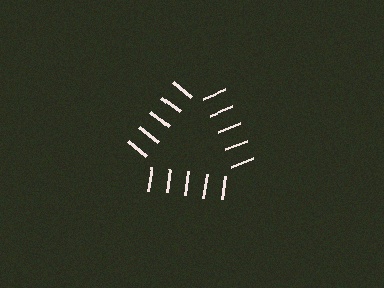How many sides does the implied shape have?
3 sides — the line-ends trace a triangle.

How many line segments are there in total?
15 — 5 along each of the 3 edges.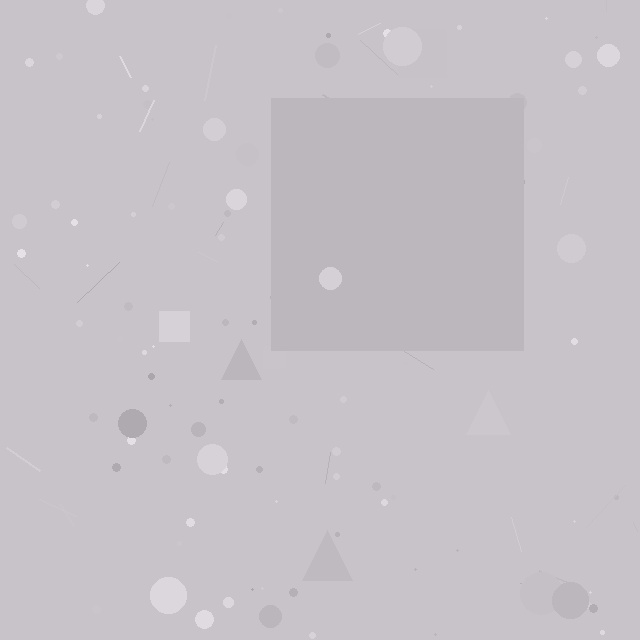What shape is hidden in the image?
A square is hidden in the image.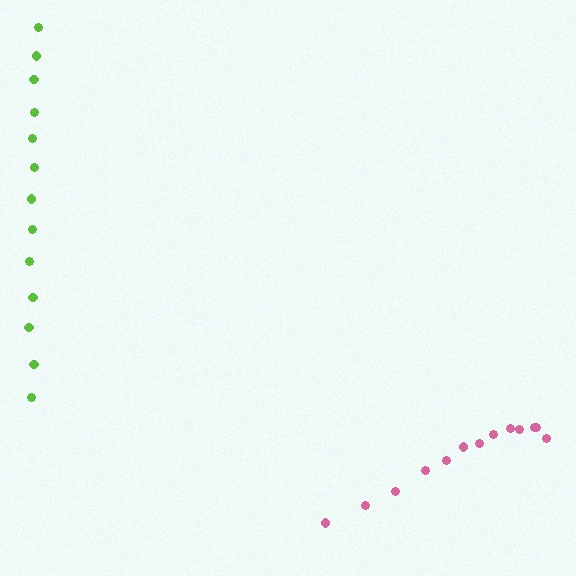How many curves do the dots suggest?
There are 2 distinct paths.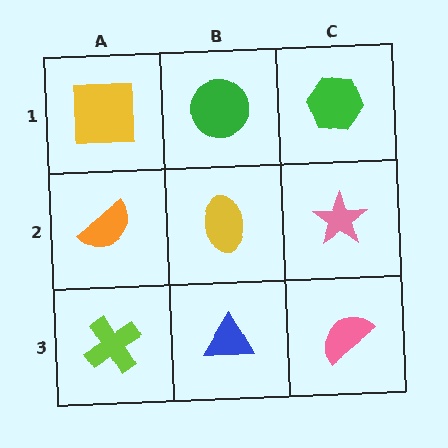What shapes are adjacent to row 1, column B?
A yellow ellipse (row 2, column B), a yellow square (row 1, column A), a green hexagon (row 1, column C).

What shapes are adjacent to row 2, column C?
A green hexagon (row 1, column C), a pink semicircle (row 3, column C), a yellow ellipse (row 2, column B).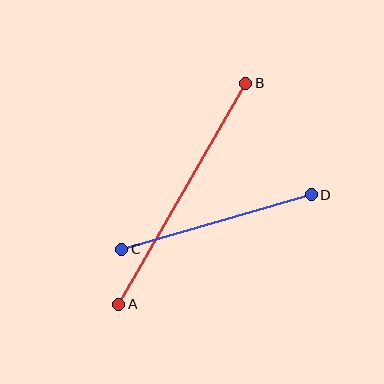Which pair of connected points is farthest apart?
Points A and B are farthest apart.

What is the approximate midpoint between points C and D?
The midpoint is at approximately (216, 222) pixels.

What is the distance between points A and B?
The distance is approximately 255 pixels.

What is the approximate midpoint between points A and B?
The midpoint is at approximately (182, 194) pixels.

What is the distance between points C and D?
The distance is approximately 197 pixels.